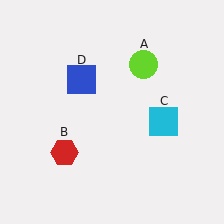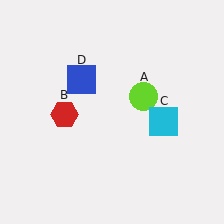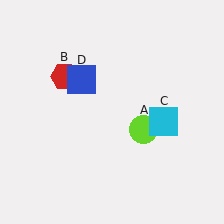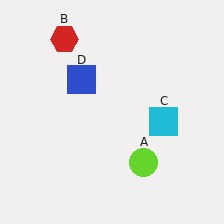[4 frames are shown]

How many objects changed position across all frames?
2 objects changed position: lime circle (object A), red hexagon (object B).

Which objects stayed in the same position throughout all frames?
Cyan square (object C) and blue square (object D) remained stationary.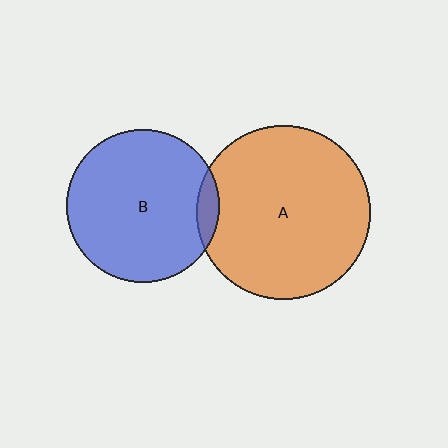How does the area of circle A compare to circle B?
Approximately 1.3 times.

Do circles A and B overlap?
Yes.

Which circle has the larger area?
Circle A (orange).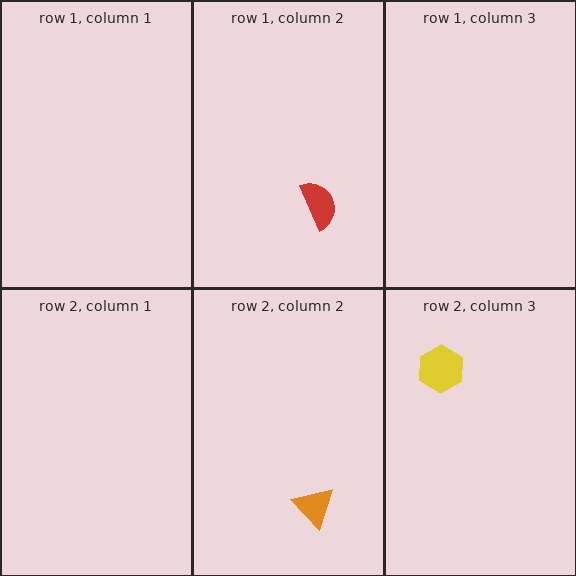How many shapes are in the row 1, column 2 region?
1.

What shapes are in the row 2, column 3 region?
The yellow hexagon.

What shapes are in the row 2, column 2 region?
The orange triangle.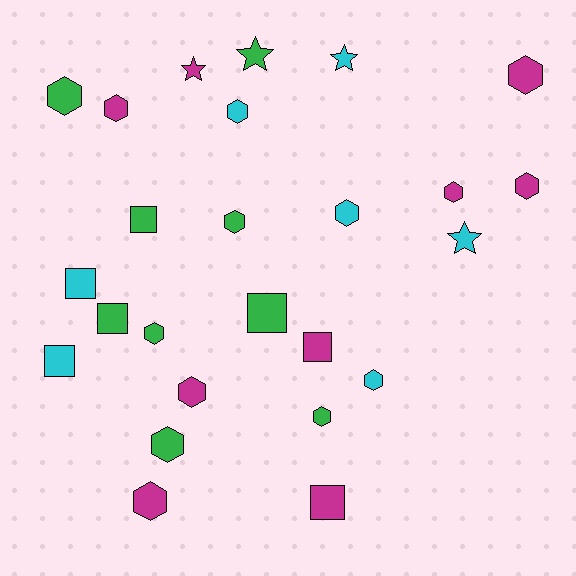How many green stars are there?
There is 1 green star.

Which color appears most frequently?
Green, with 9 objects.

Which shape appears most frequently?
Hexagon, with 14 objects.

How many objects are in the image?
There are 25 objects.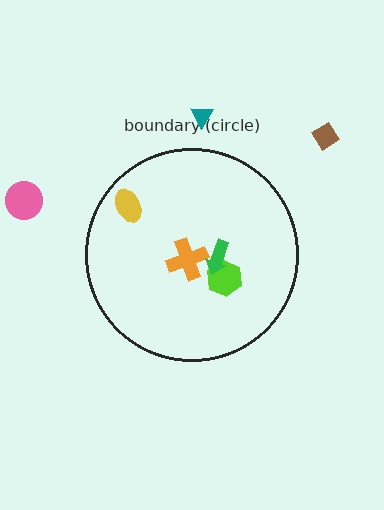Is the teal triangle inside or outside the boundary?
Outside.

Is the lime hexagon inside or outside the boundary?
Inside.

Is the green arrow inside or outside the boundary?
Inside.